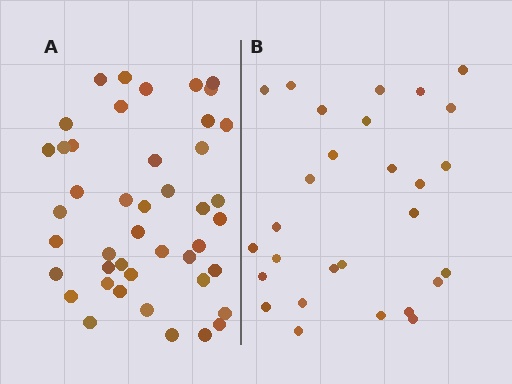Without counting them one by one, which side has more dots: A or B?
Region A (the left region) has more dots.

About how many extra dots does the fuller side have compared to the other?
Region A has approximately 15 more dots than region B.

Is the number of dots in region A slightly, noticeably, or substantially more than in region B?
Region A has substantially more. The ratio is roughly 1.6 to 1.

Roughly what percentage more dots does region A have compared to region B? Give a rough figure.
About 55% more.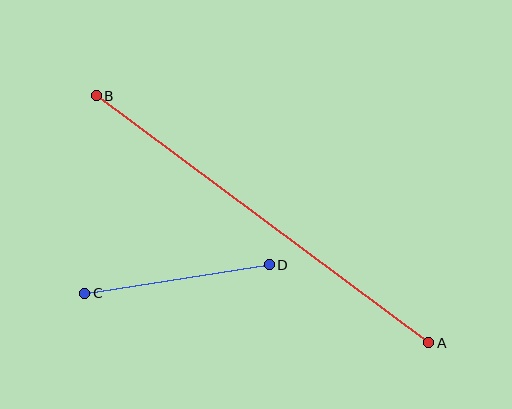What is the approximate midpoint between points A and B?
The midpoint is at approximately (263, 219) pixels.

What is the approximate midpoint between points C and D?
The midpoint is at approximately (177, 279) pixels.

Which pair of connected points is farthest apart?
Points A and B are farthest apart.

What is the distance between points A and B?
The distance is approximately 414 pixels.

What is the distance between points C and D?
The distance is approximately 187 pixels.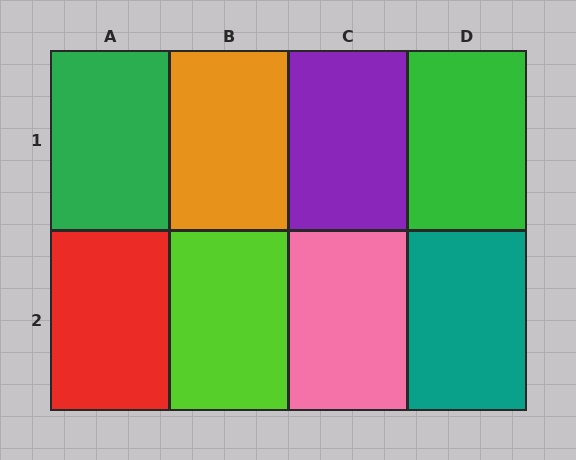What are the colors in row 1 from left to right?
Green, orange, purple, green.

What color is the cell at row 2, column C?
Pink.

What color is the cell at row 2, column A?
Red.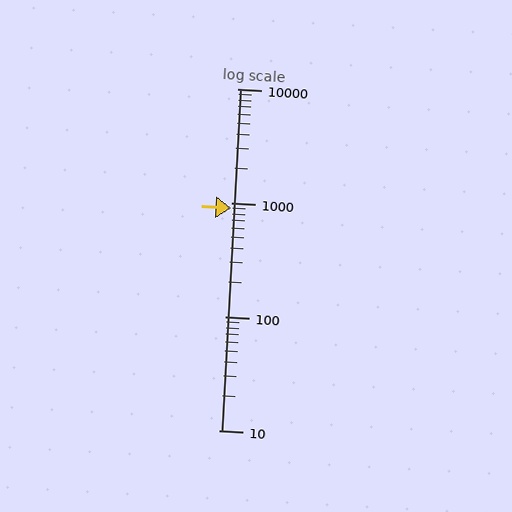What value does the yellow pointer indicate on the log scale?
The pointer indicates approximately 890.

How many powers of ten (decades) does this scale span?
The scale spans 3 decades, from 10 to 10000.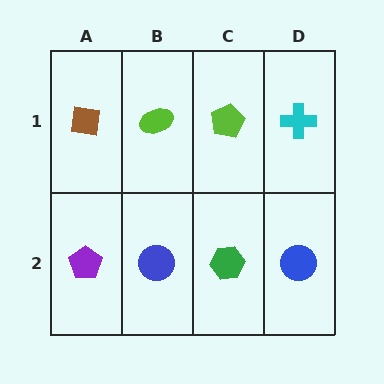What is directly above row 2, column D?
A cyan cross.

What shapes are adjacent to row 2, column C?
A lime pentagon (row 1, column C), a blue circle (row 2, column B), a blue circle (row 2, column D).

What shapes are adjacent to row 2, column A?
A brown square (row 1, column A), a blue circle (row 2, column B).